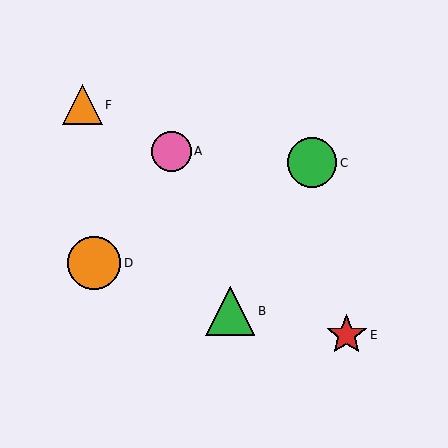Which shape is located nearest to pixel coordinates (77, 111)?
The orange triangle (labeled F) at (82, 105) is nearest to that location.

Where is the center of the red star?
The center of the red star is at (347, 335).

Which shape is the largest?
The orange circle (labeled D) is the largest.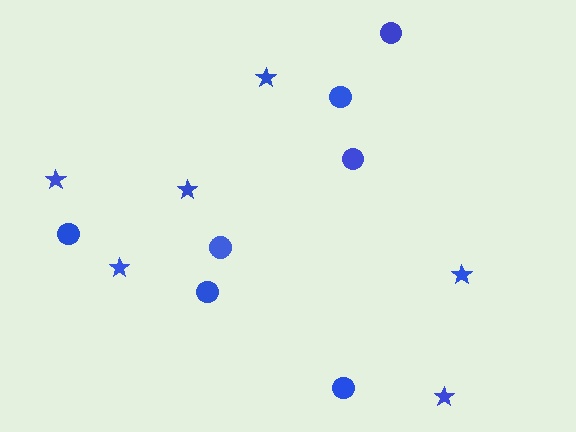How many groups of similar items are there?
There are 2 groups: one group of circles (7) and one group of stars (6).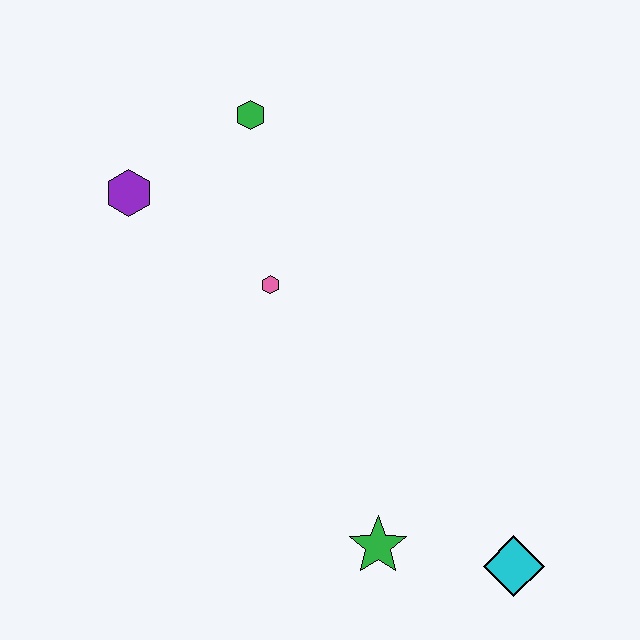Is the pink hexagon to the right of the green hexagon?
Yes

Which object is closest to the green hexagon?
The purple hexagon is closest to the green hexagon.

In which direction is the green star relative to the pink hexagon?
The green star is below the pink hexagon.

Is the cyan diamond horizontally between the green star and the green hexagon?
No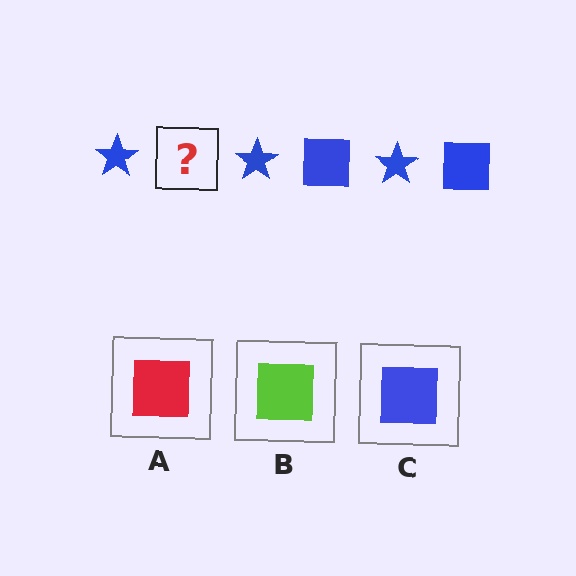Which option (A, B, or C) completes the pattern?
C.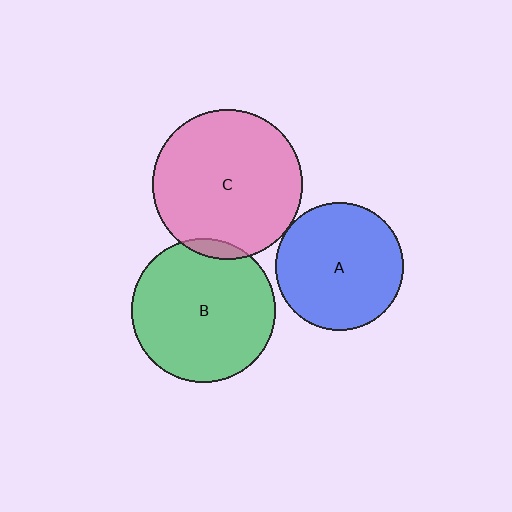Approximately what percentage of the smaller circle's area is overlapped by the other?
Approximately 5%.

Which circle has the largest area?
Circle C (pink).